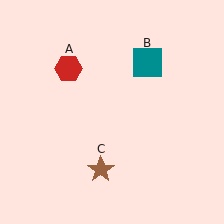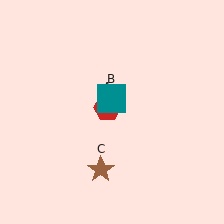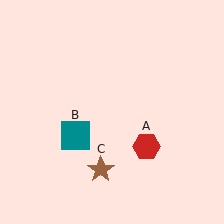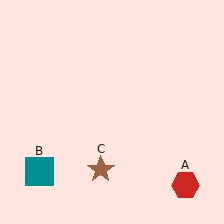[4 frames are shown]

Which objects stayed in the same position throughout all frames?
Brown star (object C) remained stationary.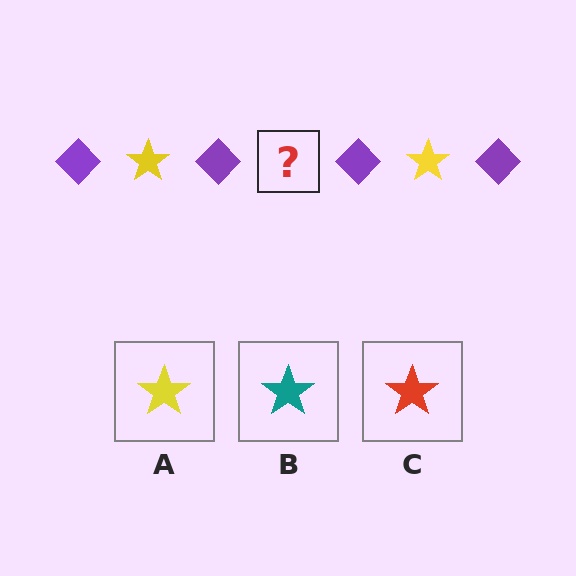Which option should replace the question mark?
Option A.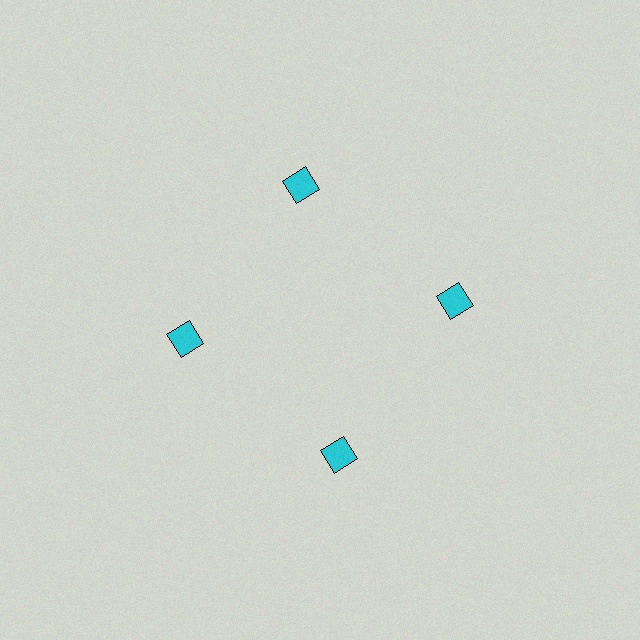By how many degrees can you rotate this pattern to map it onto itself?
The pattern maps onto itself every 90 degrees of rotation.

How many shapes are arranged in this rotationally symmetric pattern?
There are 4 shapes, arranged in 4 groups of 1.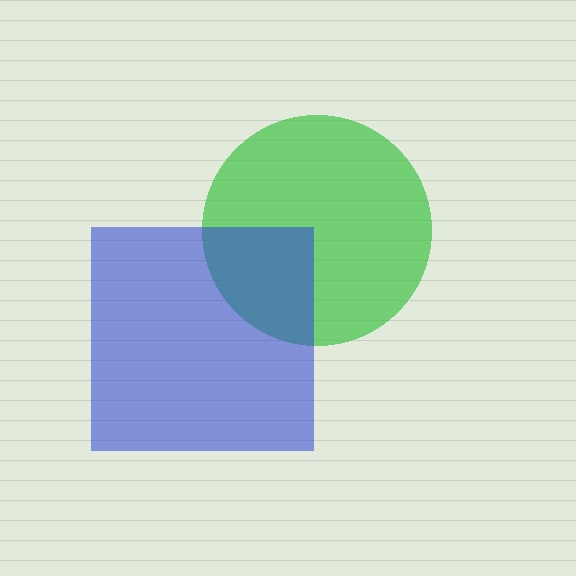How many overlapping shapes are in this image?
There are 2 overlapping shapes in the image.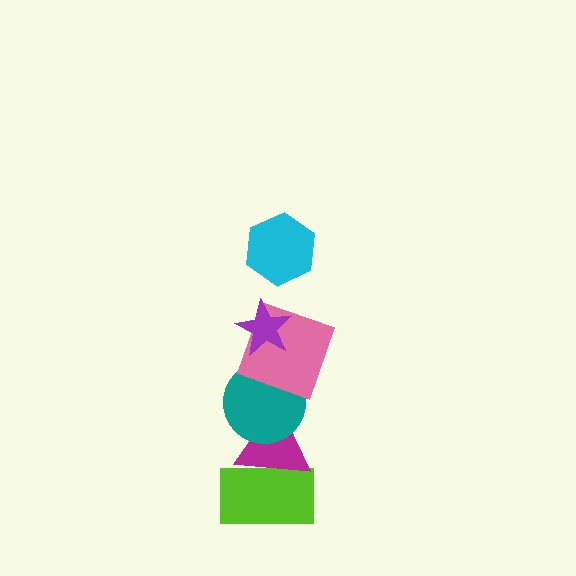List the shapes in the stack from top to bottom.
From top to bottom: the cyan hexagon, the purple star, the pink square, the teal circle, the magenta triangle, the lime rectangle.